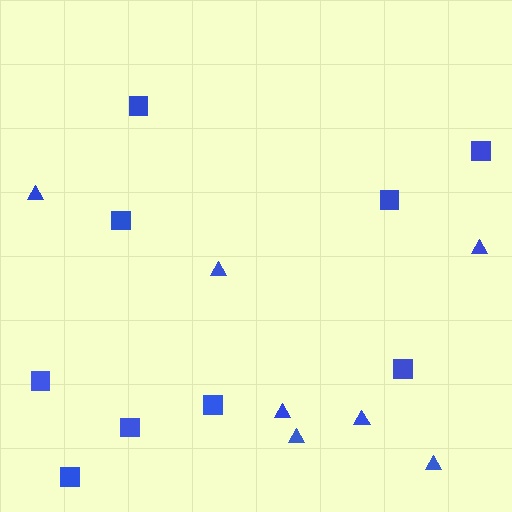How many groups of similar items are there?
There are 2 groups: one group of squares (9) and one group of triangles (7).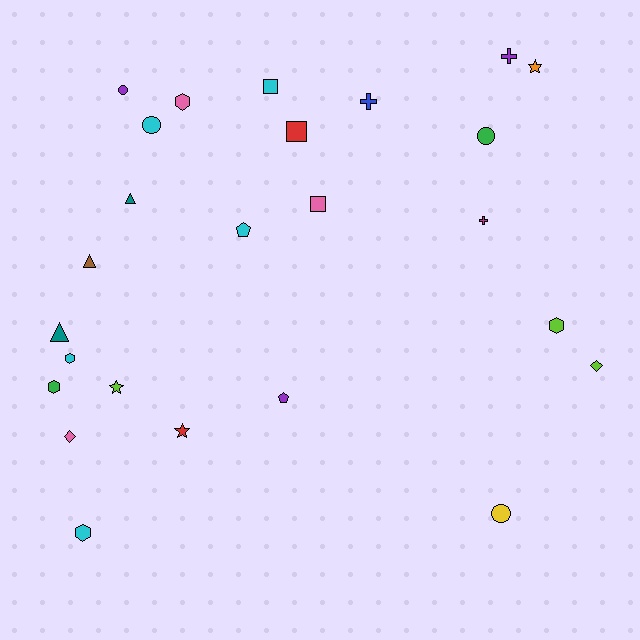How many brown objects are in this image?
There is 1 brown object.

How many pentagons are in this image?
There are 2 pentagons.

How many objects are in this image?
There are 25 objects.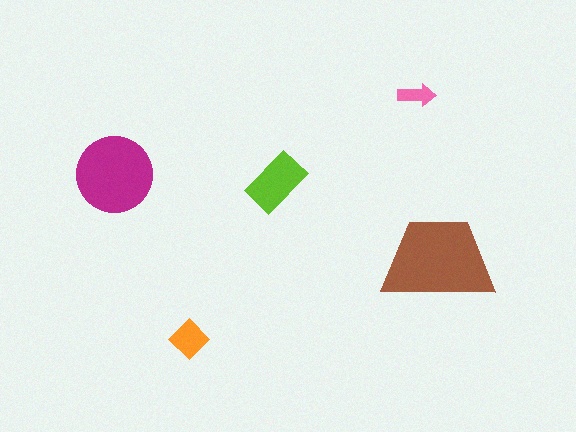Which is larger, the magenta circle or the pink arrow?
The magenta circle.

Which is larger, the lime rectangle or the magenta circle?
The magenta circle.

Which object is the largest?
The brown trapezoid.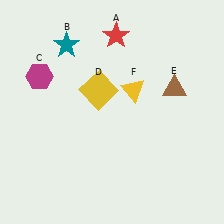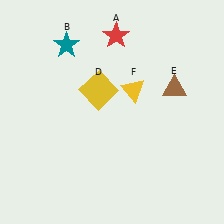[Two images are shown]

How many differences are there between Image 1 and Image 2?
There is 1 difference between the two images.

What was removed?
The magenta hexagon (C) was removed in Image 2.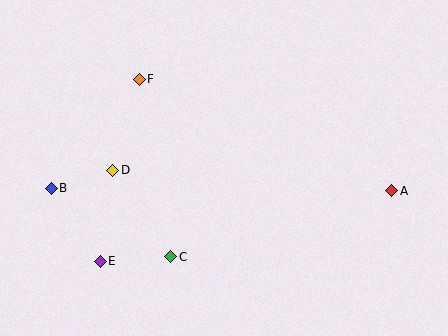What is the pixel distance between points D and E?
The distance between D and E is 92 pixels.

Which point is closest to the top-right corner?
Point A is closest to the top-right corner.